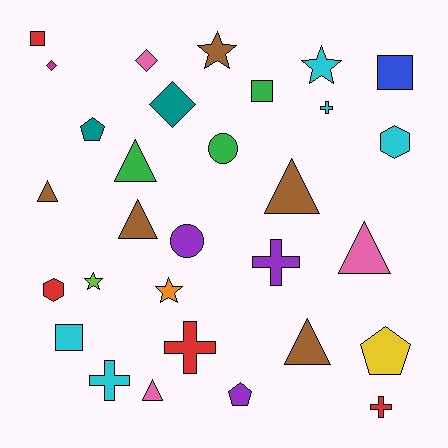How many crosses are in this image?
There are 5 crosses.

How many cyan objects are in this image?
There are 5 cyan objects.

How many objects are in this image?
There are 30 objects.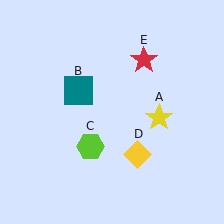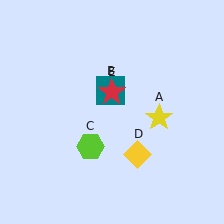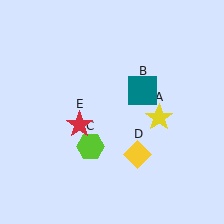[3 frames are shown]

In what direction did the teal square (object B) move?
The teal square (object B) moved right.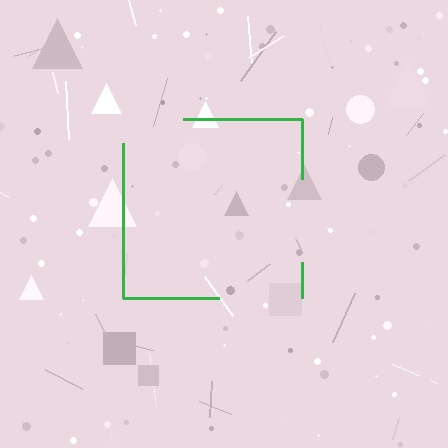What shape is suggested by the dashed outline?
The dashed outline suggests a square.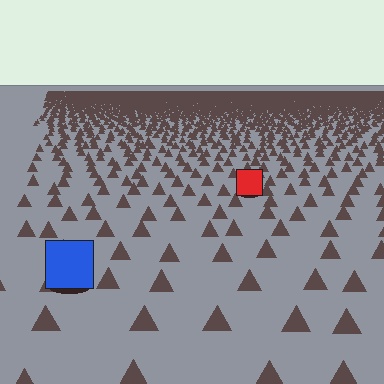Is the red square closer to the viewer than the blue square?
No. The blue square is closer — you can tell from the texture gradient: the ground texture is coarser near it.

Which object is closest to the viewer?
The blue square is closest. The texture marks near it are larger and more spread out.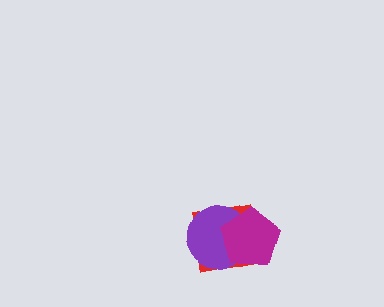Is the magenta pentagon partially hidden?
No, no other shape covers it.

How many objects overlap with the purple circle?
2 objects overlap with the purple circle.